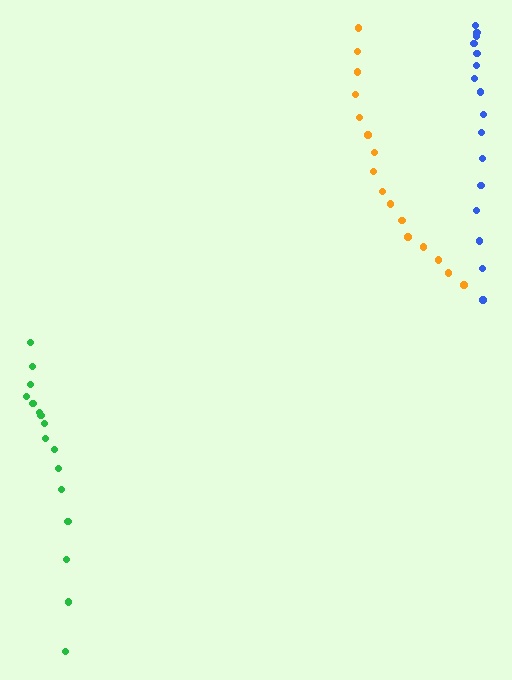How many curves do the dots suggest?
There are 3 distinct paths.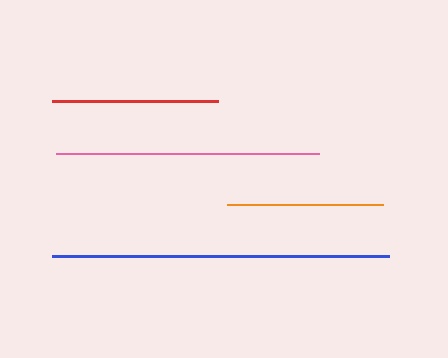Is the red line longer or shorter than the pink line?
The pink line is longer than the red line.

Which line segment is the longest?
The blue line is the longest at approximately 337 pixels.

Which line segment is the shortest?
The orange line is the shortest at approximately 156 pixels.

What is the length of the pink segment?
The pink segment is approximately 263 pixels long.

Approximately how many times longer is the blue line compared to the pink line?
The blue line is approximately 1.3 times the length of the pink line.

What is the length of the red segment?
The red segment is approximately 166 pixels long.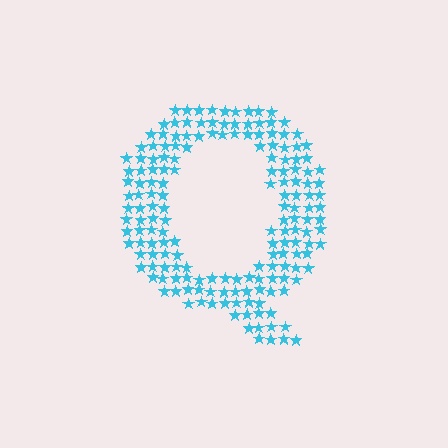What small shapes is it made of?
It is made of small stars.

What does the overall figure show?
The overall figure shows the letter Q.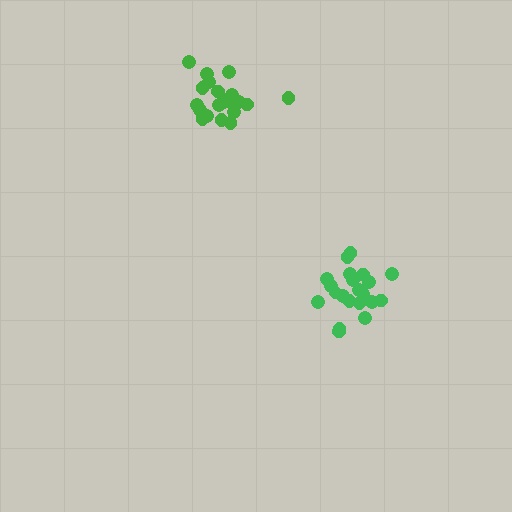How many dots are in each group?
Group 1: 21 dots, Group 2: 21 dots (42 total).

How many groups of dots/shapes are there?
There are 2 groups.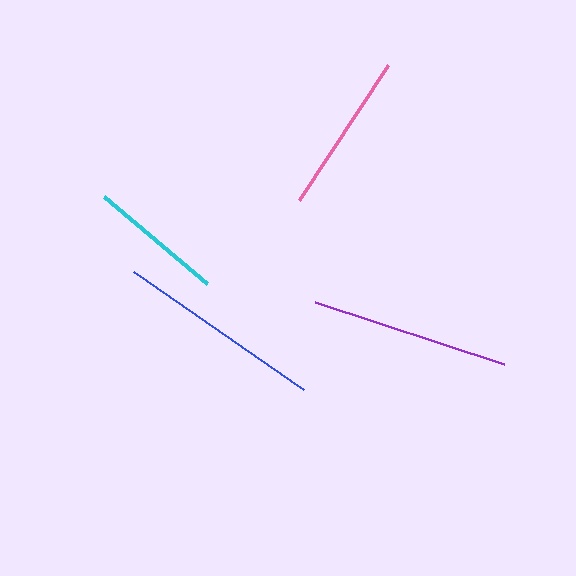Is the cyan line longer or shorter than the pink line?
The pink line is longer than the cyan line.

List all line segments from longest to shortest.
From longest to shortest: blue, purple, pink, cyan.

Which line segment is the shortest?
The cyan line is the shortest at approximately 135 pixels.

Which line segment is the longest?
The blue line is the longest at approximately 207 pixels.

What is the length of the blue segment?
The blue segment is approximately 207 pixels long.